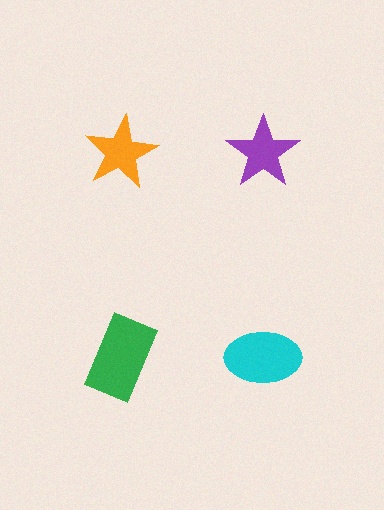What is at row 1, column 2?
A purple star.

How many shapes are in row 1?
2 shapes.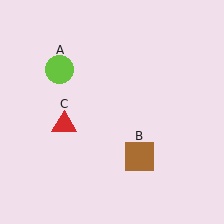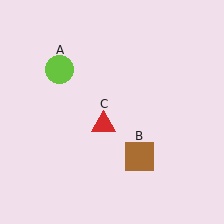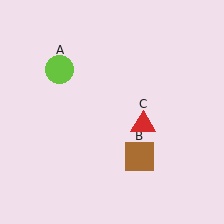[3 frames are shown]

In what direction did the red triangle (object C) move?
The red triangle (object C) moved right.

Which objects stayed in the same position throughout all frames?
Lime circle (object A) and brown square (object B) remained stationary.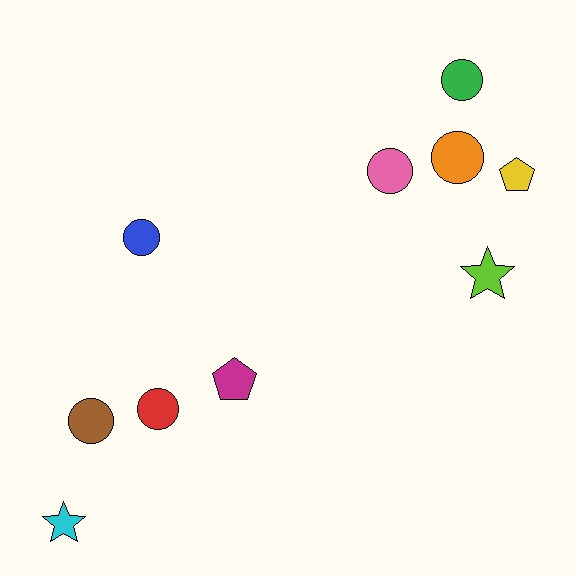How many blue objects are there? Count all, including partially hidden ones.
There is 1 blue object.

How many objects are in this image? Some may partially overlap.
There are 10 objects.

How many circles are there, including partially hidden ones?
There are 6 circles.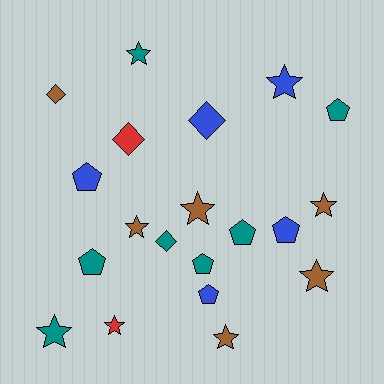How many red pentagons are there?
There are no red pentagons.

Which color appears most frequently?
Teal, with 7 objects.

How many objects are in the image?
There are 20 objects.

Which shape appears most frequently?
Star, with 9 objects.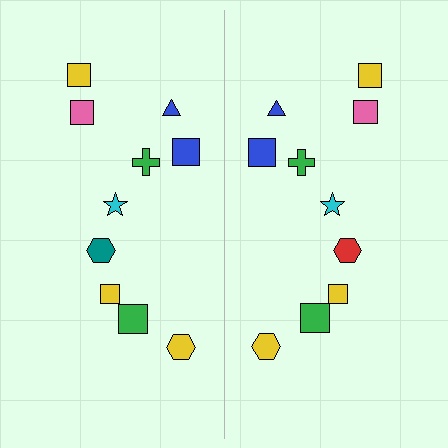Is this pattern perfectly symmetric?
No, the pattern is not perfectly symmetric. The red hexagon on the right side breaks the symmetry — its mirror counterpart is teal.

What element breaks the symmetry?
The red hexagon on the right side breaks the symmetry — its mirror counterpart is teal.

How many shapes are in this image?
There are 20 shapes in this image.